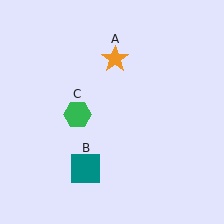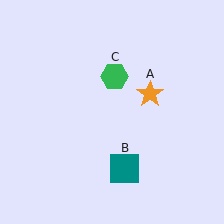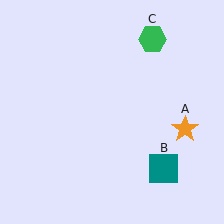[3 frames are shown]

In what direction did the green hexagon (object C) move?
The green hexagon (object C) moved up and to the right.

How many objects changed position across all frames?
3 objects changed position: orange star (object A), teal square (object B), green hexagon (object C).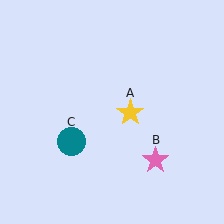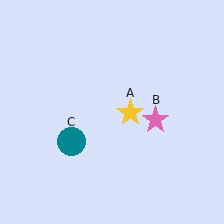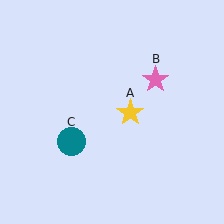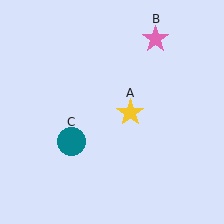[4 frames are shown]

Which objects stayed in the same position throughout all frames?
Yellow star (object A) and teal circle (object C) remained stationary.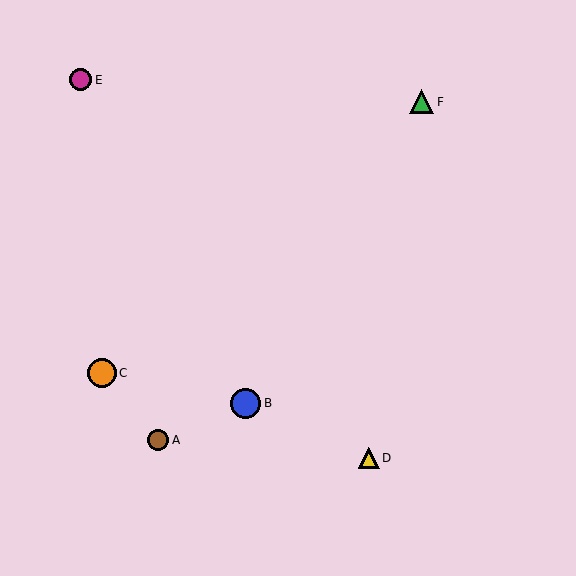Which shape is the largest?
The blue circle (labeled B) is the largest.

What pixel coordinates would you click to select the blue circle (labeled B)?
Click at (245, 403) to select the blue circle B.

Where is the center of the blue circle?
The center of the blue circle is at (245, 403).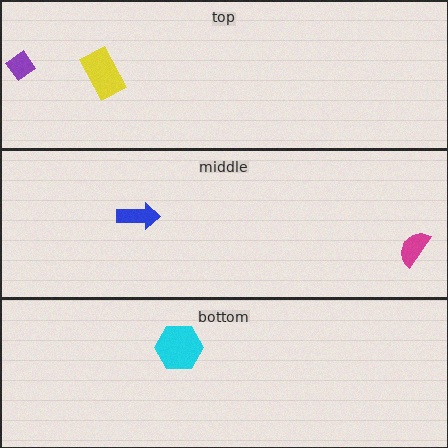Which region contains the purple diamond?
The top region.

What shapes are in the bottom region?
The cyan hexagon.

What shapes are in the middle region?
The blue arrow, the magenta semicircle.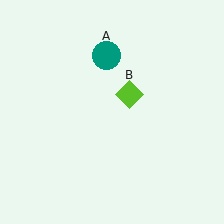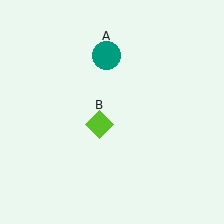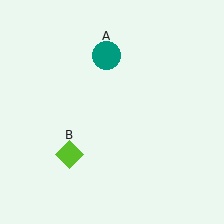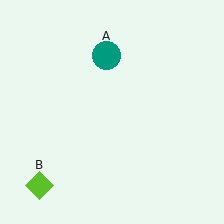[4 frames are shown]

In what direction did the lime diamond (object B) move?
The lime diamond (object B) moved down and to the left.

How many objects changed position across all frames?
1 object changed position: lime diamond (object B).